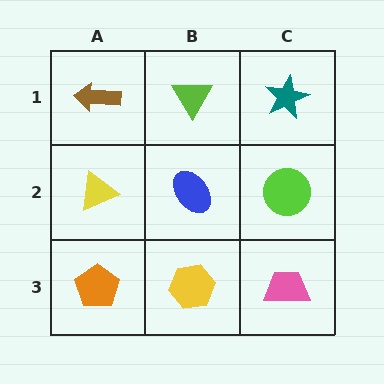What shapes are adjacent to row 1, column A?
A yellow triangle (row 2, column A), a lime triangle (row 1, column B).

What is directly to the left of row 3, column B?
An orange pentagon.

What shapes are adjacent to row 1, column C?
A lime circle (row 2, column C), a lime triangle (row 1, column B).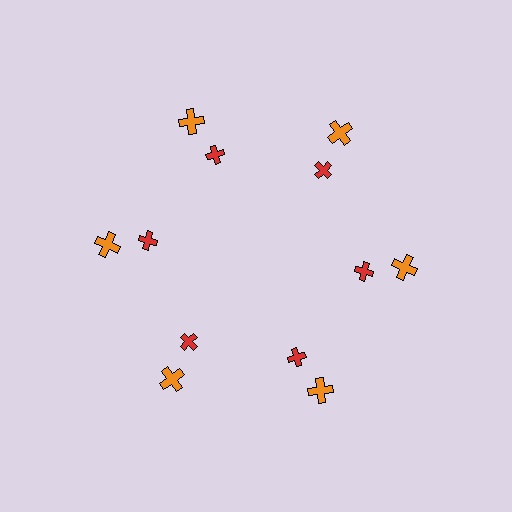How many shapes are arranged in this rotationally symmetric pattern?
There are 12 shapes, arranged in 6 groups of 2.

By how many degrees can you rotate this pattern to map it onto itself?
The pattern maps onto itself every 60 degrees of rotation.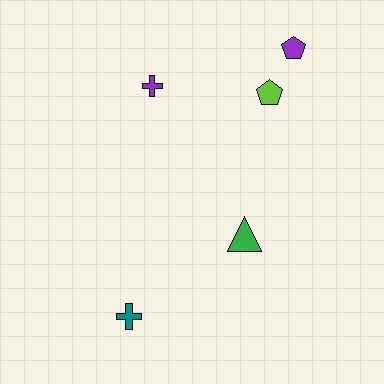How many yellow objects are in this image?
There are no yellow objects.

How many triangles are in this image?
There is 1 triangle.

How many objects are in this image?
There are 5 objects.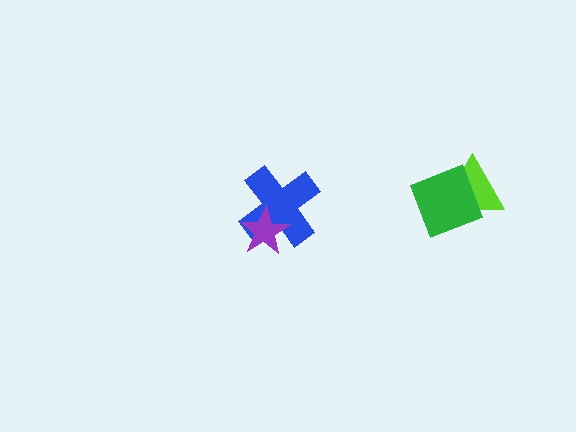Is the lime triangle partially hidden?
Yes, it is partially covered by another shape.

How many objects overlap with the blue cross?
1 object overlaps with the blue cross.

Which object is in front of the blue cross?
The purple star is in front of the blue cross.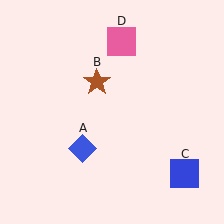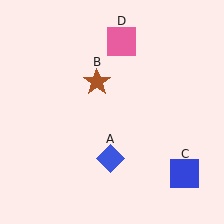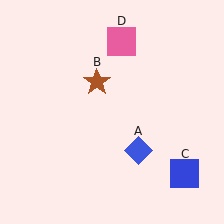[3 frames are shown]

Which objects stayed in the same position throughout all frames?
Brown star (object B) and blue square (object C) and pink square (object D) remained stationary.